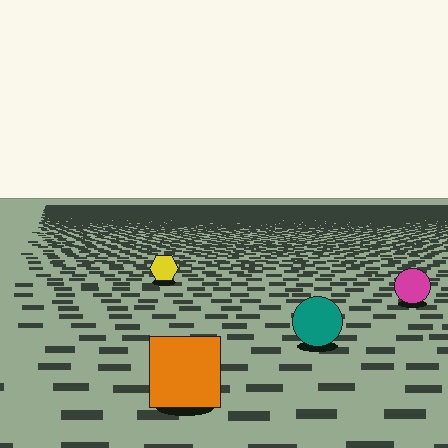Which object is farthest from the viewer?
The yellow hexagon is farthest from the viewer. It appears smaller and the ground texture around it is denser.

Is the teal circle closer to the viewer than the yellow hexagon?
Yes. The teal circle is closer — you can tell from the texture gradient: the ground texture is coarser near it.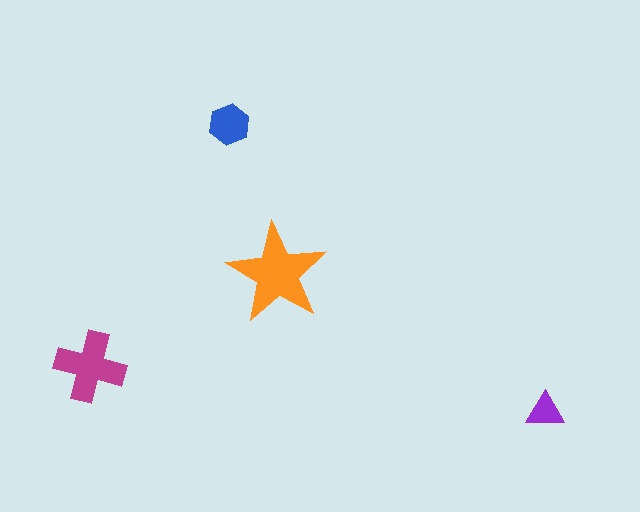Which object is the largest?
The orange star.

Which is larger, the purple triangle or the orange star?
The orange star.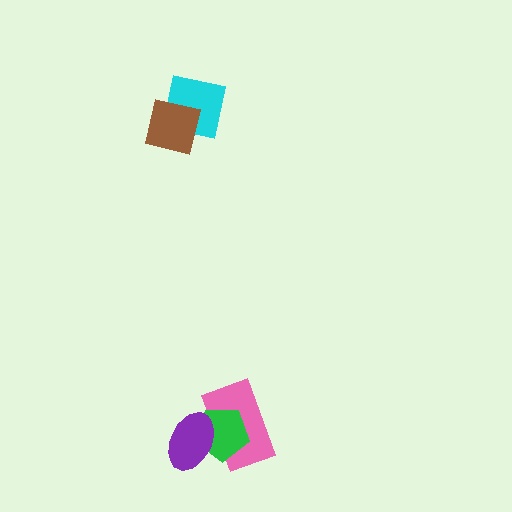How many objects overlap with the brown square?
1 object overlaps with the brown square.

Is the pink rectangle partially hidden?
Yes, it is partially covered by another shape.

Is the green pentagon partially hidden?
Yes, it is partially covered by another shape.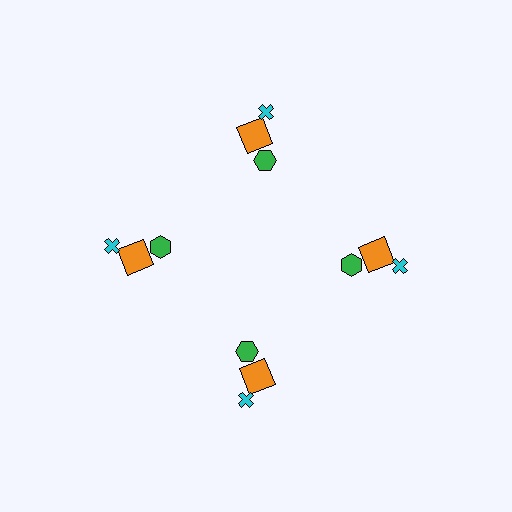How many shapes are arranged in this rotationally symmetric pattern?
There are 12 shapes, arranged in 4 groups of 3.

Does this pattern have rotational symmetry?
Yes, this pattern has 4-fold rotational symmetry. It looks the same after rotating 90 degrees around the center.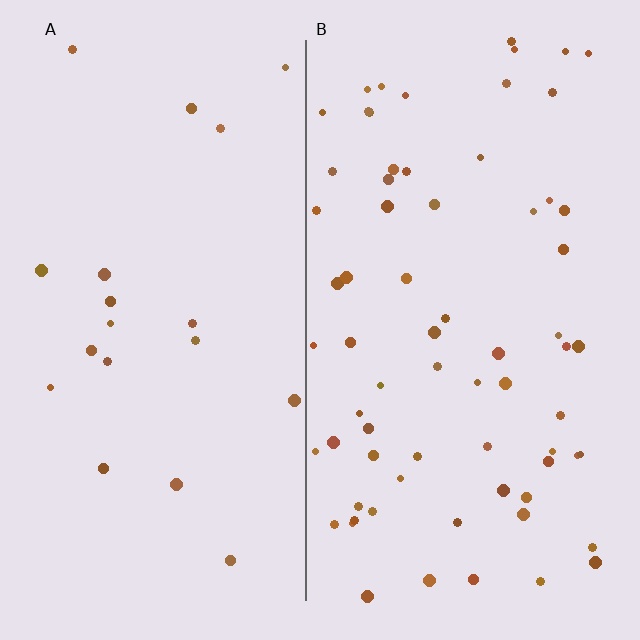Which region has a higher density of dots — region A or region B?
B (the right).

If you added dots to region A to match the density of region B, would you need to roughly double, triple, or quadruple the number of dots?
Approximately quadruple.